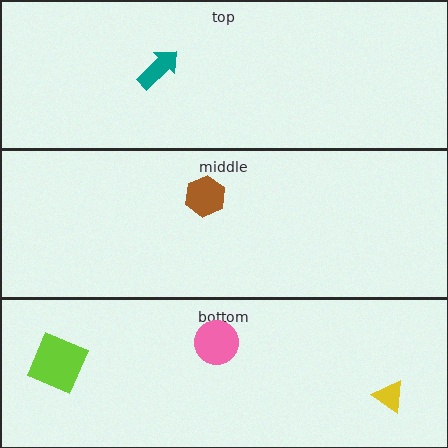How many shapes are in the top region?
1.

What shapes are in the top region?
The teal arrow.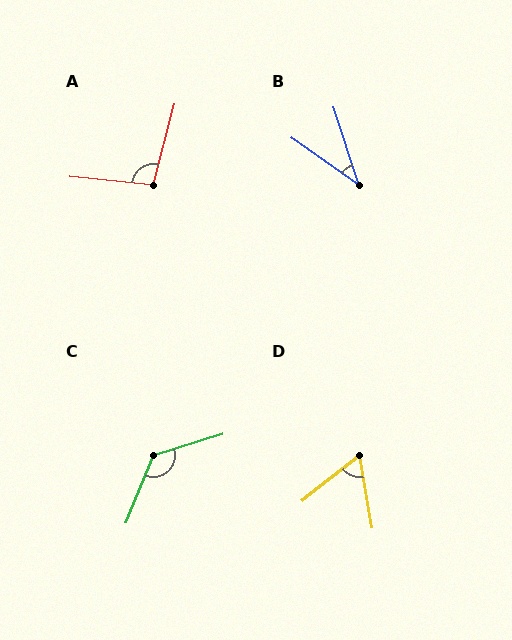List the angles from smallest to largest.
B (37°), D (61°), A (99°), C (129°).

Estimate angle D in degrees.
Approximately 61 degrees.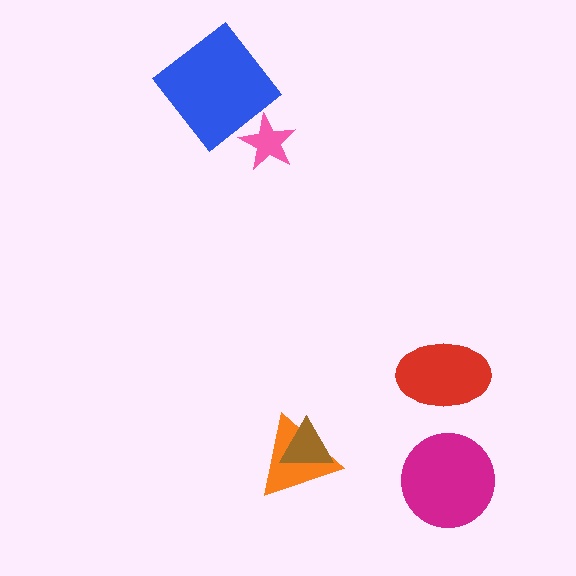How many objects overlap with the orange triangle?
1 object overlaps with the orange triangle.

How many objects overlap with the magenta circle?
0 objects overlap with the magenta circle.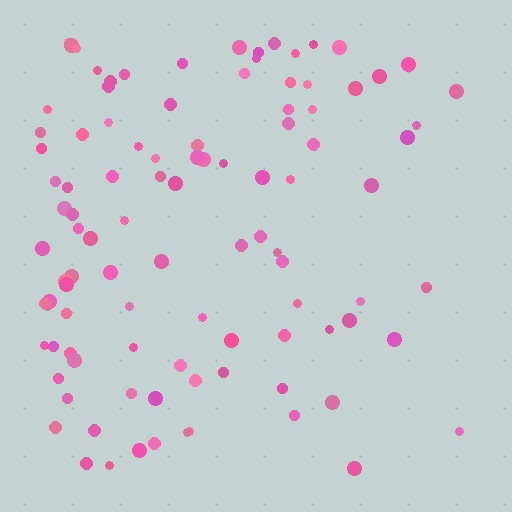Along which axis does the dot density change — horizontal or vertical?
Horizontal.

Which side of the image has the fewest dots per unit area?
The right.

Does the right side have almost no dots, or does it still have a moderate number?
Still a moderate number, just noticeably fewer than the left.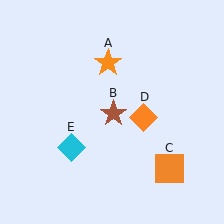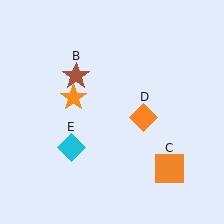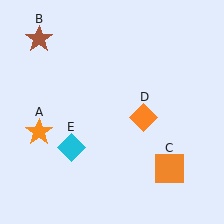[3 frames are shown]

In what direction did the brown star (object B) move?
The brown star (object B) moved up and to the left.